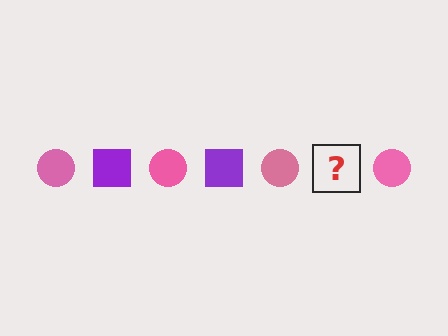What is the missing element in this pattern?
The missing element is a purple square.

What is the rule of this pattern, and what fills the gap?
The rule is that the pattern alternates between pink circle and purple square. The gap should be filled with a purple square.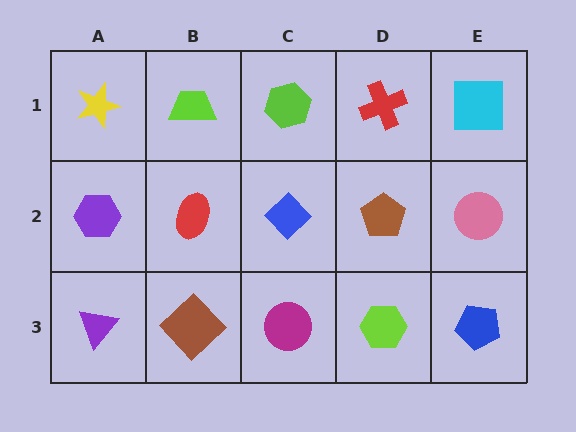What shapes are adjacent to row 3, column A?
A purple hexagon (row 2, column A), a brown diamond (row 3, column B).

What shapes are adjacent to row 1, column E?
A pink circle (row 2, column E), a red cross (row 1, column D).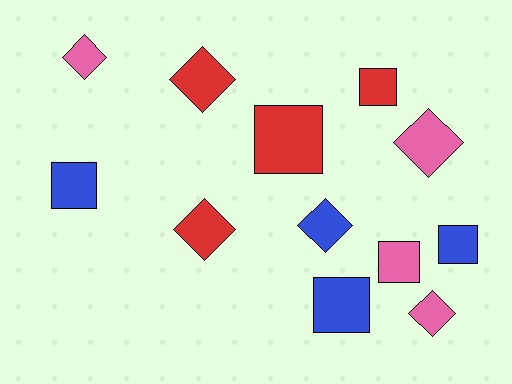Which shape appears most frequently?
Diamond, with 6 objects.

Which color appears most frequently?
Red, with 4 objects.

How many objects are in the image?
There are 12 objects.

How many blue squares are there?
There are 3 blue squares.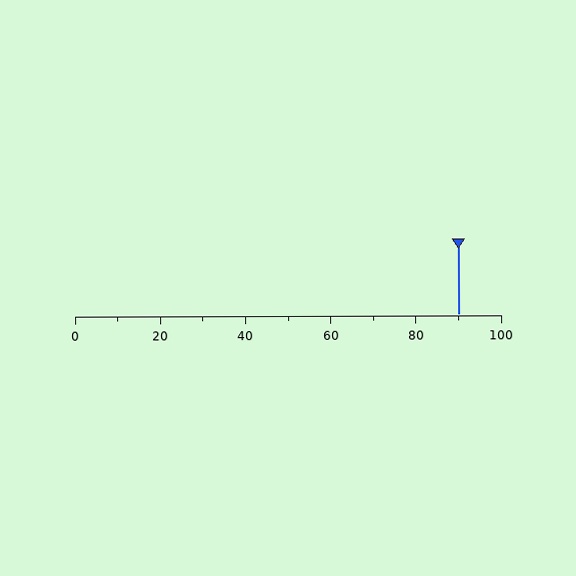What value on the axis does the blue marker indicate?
The marker indicates approximately 90.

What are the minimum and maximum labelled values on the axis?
The axis runs from 0 to 100.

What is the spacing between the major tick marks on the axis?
The major ticks are spaced 20 apart.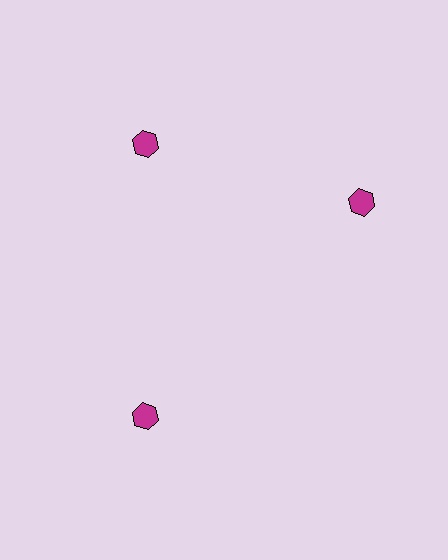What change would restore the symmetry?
The symmetry would be restored by rotating it back into even spacing with its neighbors so that all 3 hexagons sit at equal angles and equal distance from the center.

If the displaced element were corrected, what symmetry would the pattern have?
It would have 3-fold rotational symmetry — the pattern would map onto itself every 120 degrees.